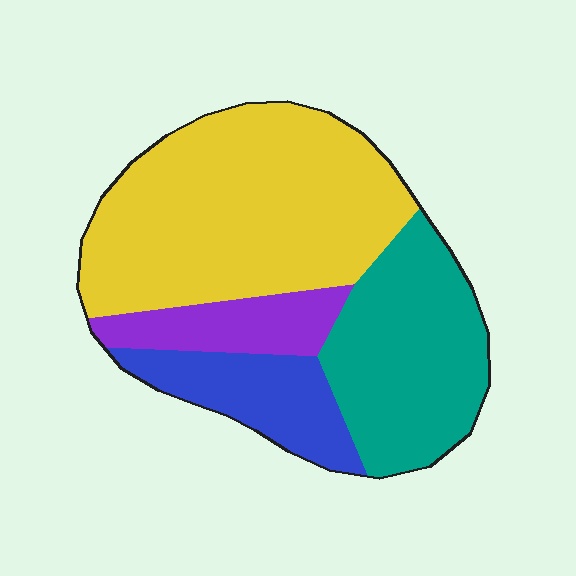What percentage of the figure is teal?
Teal covers 28% of the figure.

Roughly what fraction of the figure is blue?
Blue covers about 15% of the figure.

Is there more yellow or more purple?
Yellow.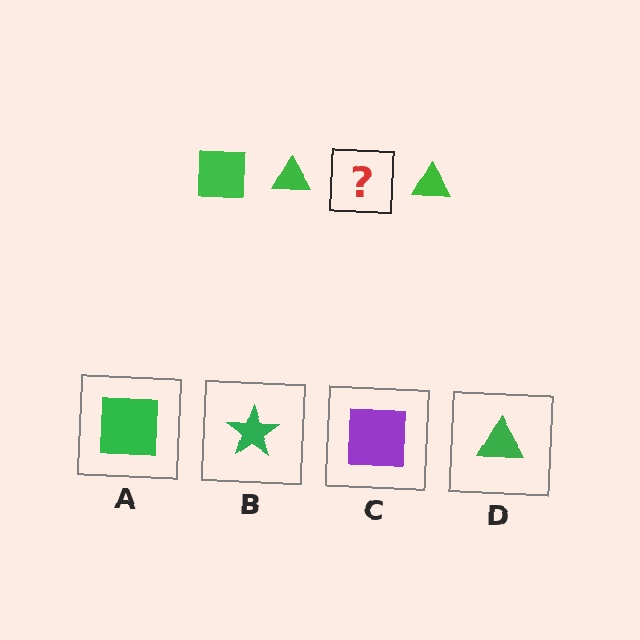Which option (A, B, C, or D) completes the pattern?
A.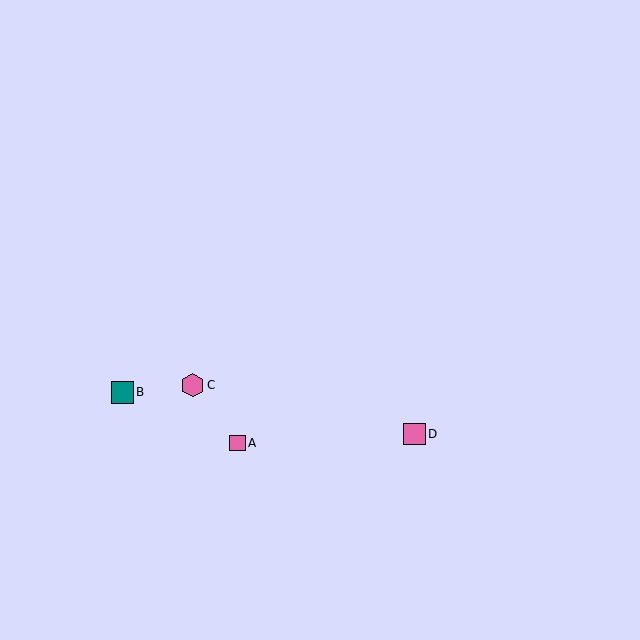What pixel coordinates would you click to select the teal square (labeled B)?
Click at (123, 392) to select the teal square B.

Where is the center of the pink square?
The center of the pink square is at (414, 434).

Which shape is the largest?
The pink hexagon (labeled C) is the largest.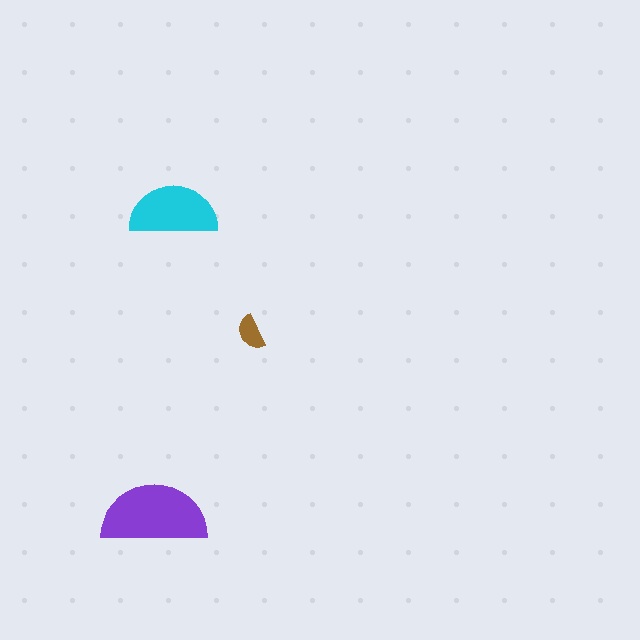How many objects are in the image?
There are 3 objects in the image.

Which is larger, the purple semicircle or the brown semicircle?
The purple one.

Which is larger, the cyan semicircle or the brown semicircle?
The cyan one.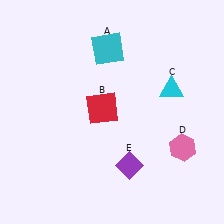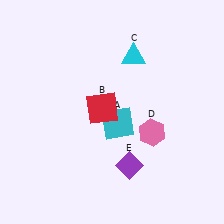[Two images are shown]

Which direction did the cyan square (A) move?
The cyan square (A) moved down.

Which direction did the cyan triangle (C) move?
The cyan triangle (C) moved left.